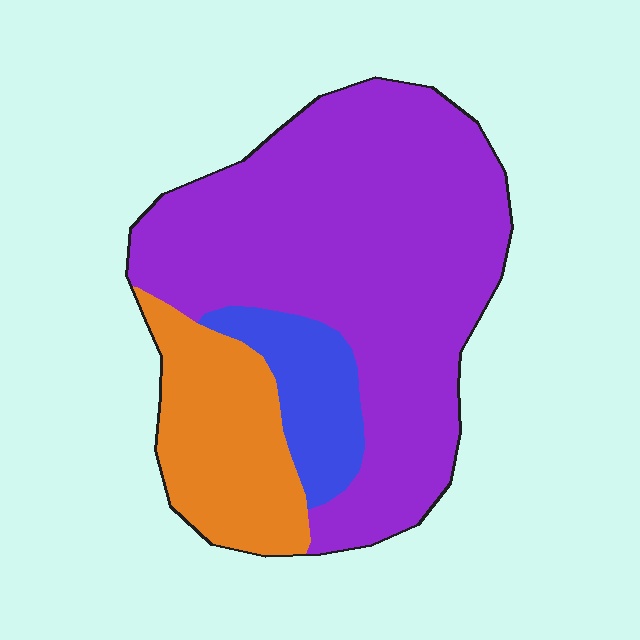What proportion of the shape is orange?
Orange covers about 20% of the shape.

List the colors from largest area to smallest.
From largest to smallest: purple, orange, blue.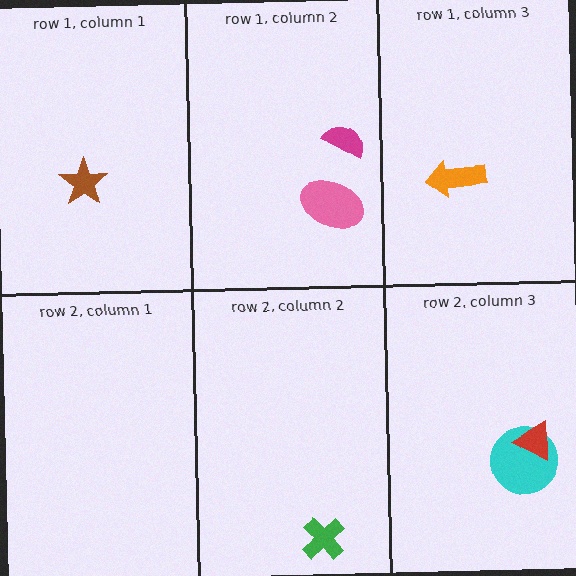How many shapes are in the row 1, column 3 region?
1.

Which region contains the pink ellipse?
The row 1, column 2 region.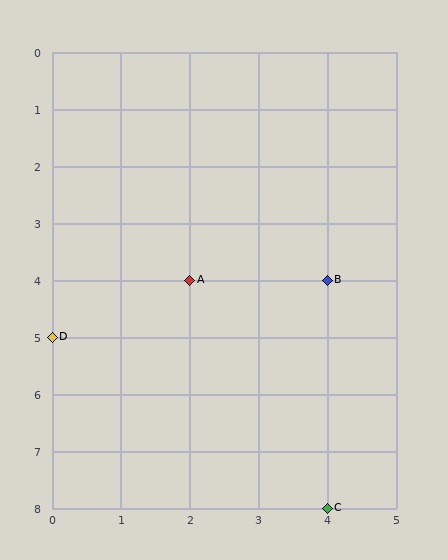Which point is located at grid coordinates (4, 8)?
Point C is at (4, 8).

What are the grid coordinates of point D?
Point D is at grid coordinates (0, 5).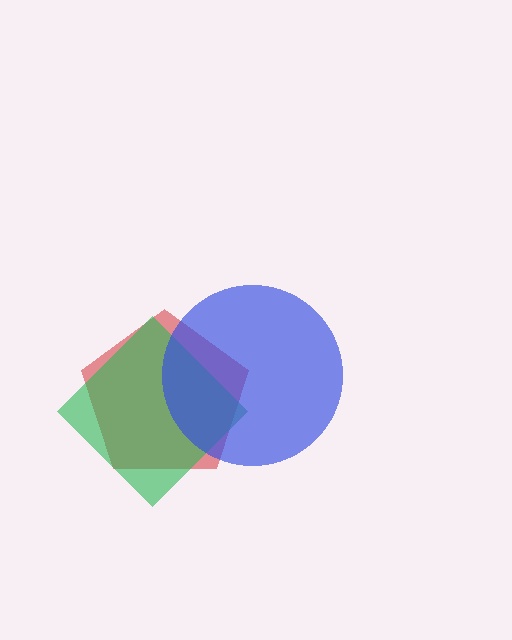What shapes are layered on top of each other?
The layered shapes are: a red pentagon, a green diamond, a blue circle.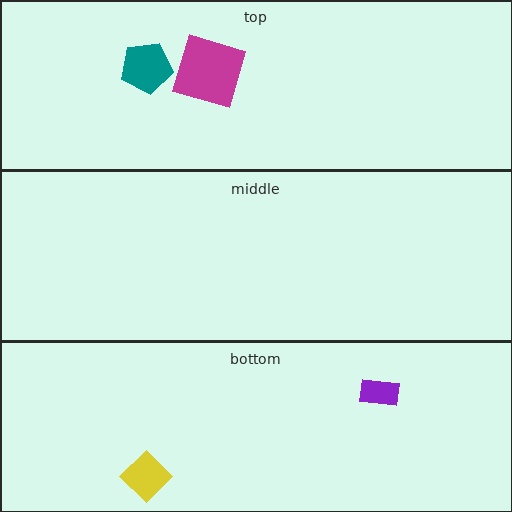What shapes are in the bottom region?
The yellow diamond, the purple rectangle.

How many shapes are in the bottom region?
2.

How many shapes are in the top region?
2.